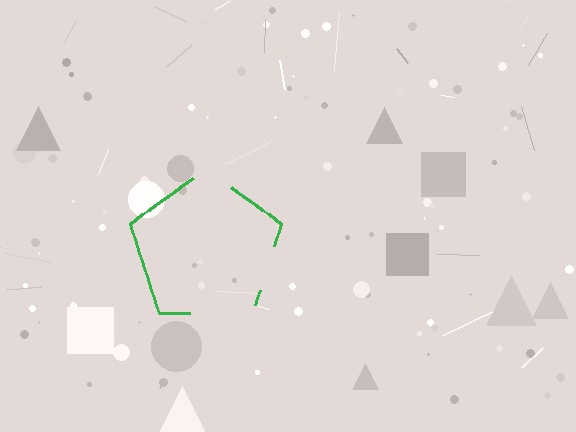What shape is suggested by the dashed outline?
The dashed outline suggests a pentagon.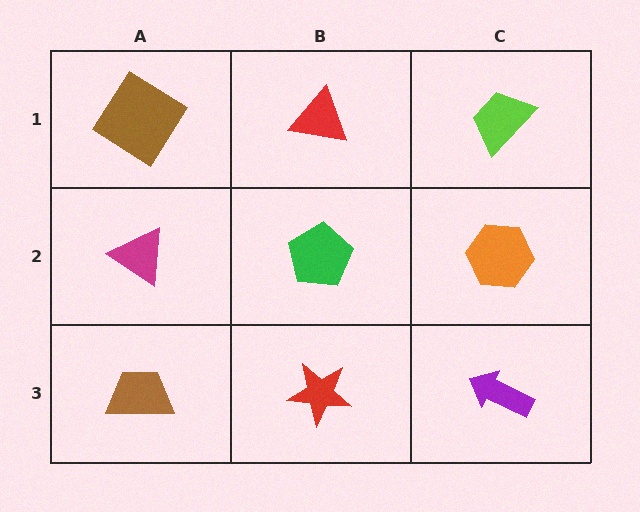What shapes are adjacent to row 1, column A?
A magenta triangle (row 2, column A), a red triangle (row 1, column B).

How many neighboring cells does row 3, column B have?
3.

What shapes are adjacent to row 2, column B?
A red triangle (row 1, column B), a red star (row 3, column B), a magenta triangle (row 2, column A), an orange hexagon (row 2, column C).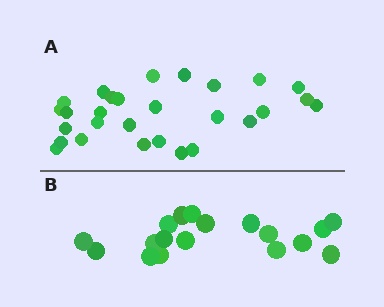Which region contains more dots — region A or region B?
Region A (the top region) has more dots.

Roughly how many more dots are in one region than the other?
Region A has roughly 10 or so more dots than region B.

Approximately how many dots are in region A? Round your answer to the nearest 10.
About 30 dots. (The exact count is 28, which rounds to 30.)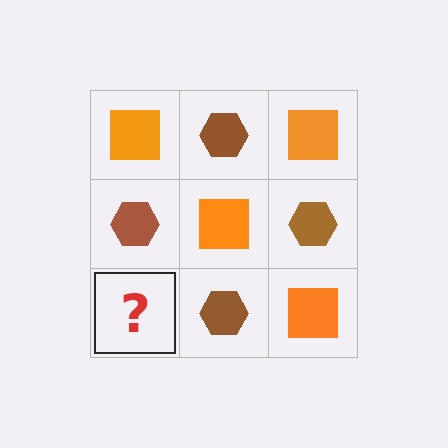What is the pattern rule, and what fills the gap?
The rule is that it alternates orange square and brown hexagon in a checkerboard pattern. The gap should be filled with an orange square.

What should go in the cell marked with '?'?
The missing cell should contain an orange square.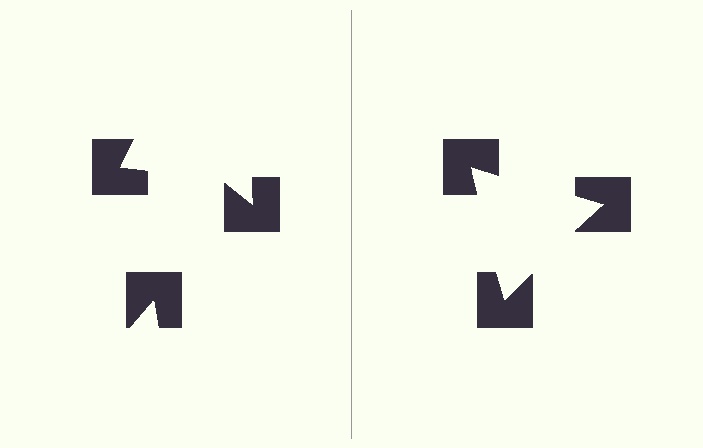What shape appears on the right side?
An illusory triangle.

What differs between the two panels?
The notched squares are positioned identically on both sides; only the wedge orientations differ. On the right they align to a triangle; on the left they are misaligned.